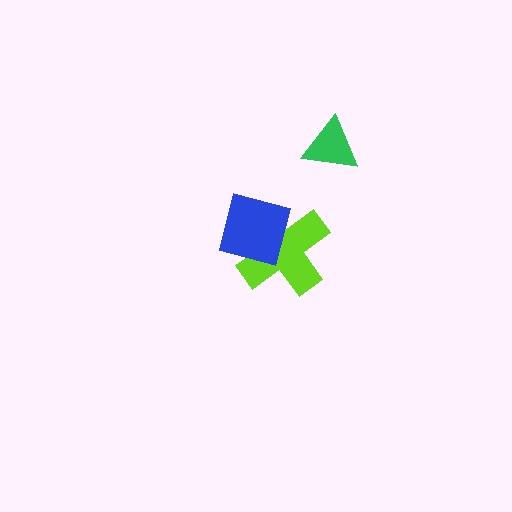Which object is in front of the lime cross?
The blue square is in front of the lime cross.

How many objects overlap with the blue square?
1 object overlaps with the blue square.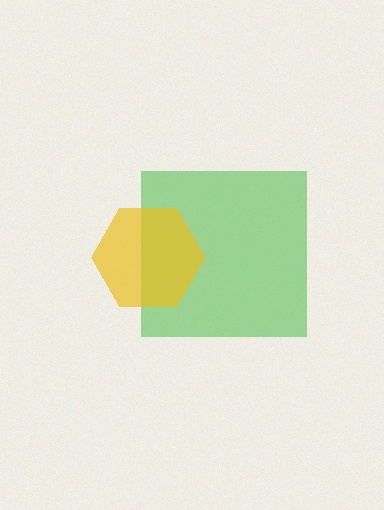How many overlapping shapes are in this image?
There are 2 overlapping shapes in the image.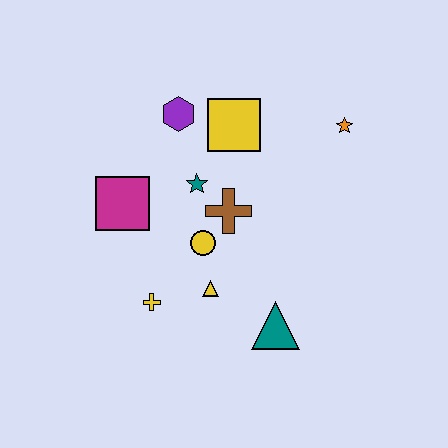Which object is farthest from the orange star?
The yellow cross is farthest from the orange star.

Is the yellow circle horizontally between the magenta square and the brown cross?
Yes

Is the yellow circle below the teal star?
Yes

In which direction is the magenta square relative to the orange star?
The magenta square is to the left of the orange star.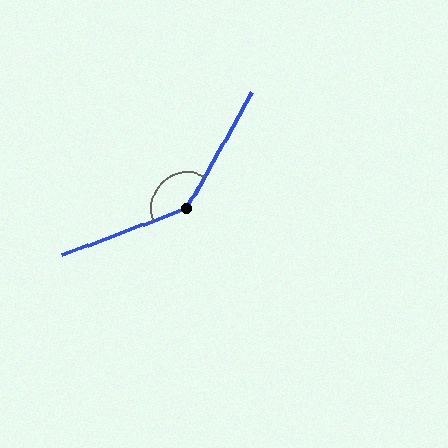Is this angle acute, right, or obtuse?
It is obtuse.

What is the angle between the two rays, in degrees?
Approximately 140 degrees.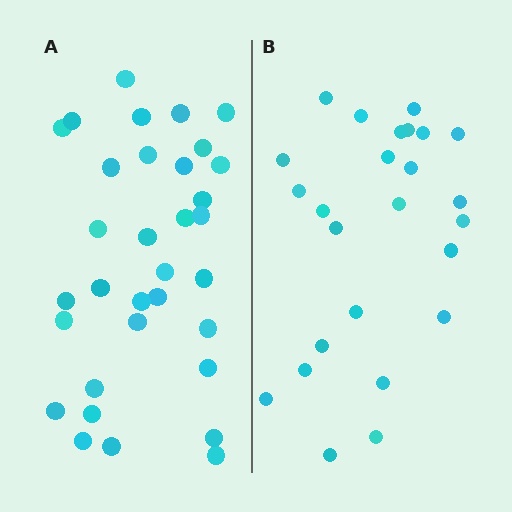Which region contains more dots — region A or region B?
Region A (the left region) has more dots.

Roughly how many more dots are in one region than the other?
Region A has roughly 8 or so more dots than region B.